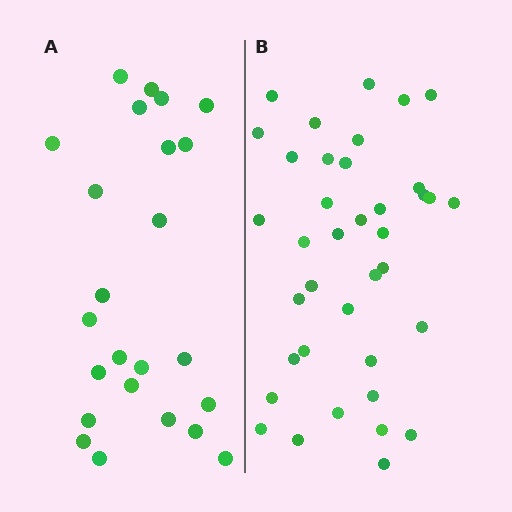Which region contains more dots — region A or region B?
Region B (the right region) has more dots.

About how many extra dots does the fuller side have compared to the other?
Region B has approximately 15 more dots than region A.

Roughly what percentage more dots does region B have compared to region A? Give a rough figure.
About 60% more.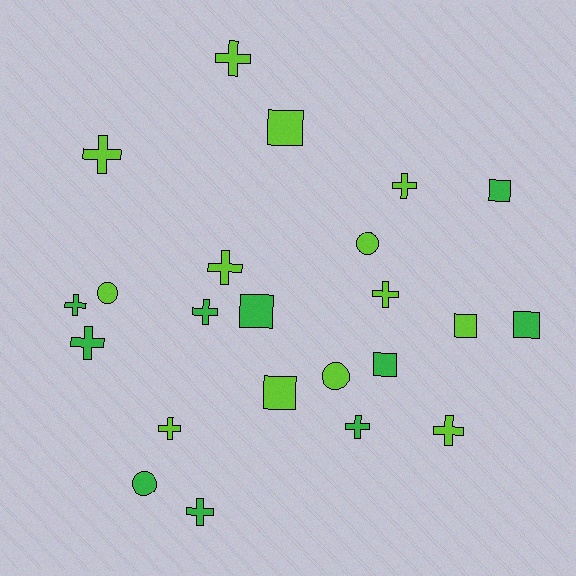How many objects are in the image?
There are 23 objects.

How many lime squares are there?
There are 3 lime squares.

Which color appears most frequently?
Lime, with 13 objects.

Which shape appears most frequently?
Cross, with 12 objects.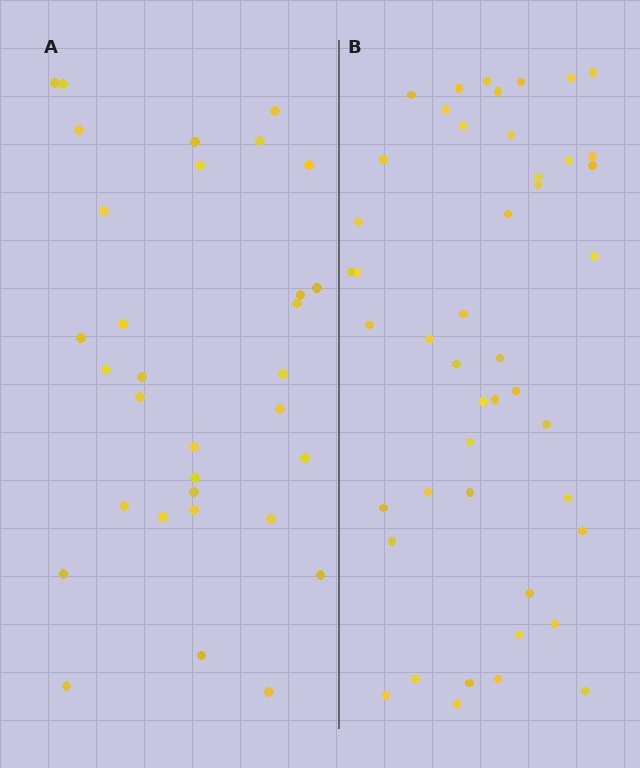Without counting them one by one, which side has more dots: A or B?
Region B (the right region) has more dots.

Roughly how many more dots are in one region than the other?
Region B has approximately 15 more dots than region A.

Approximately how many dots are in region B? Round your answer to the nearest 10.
About 50 dots. (The exact count is 46, which rounds to 50.)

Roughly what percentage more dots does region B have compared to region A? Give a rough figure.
About 45% more.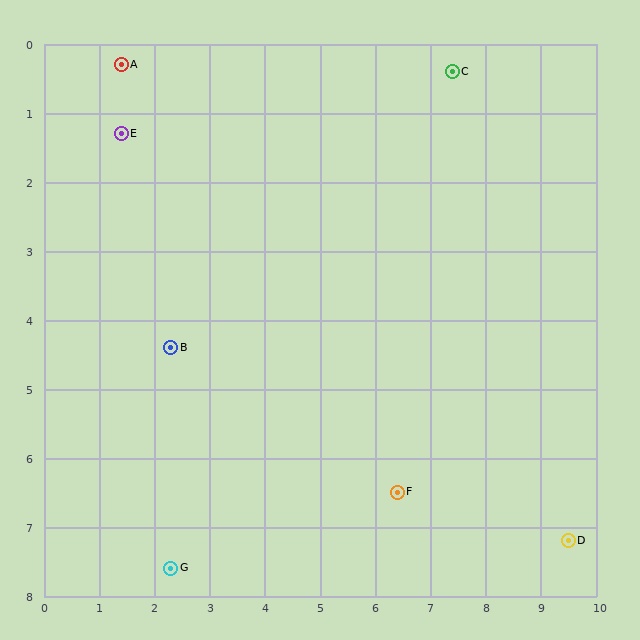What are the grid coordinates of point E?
Point E is at approximately (1.4, 1.3).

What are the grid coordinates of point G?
Point G is at approximately (2.3, 7.6).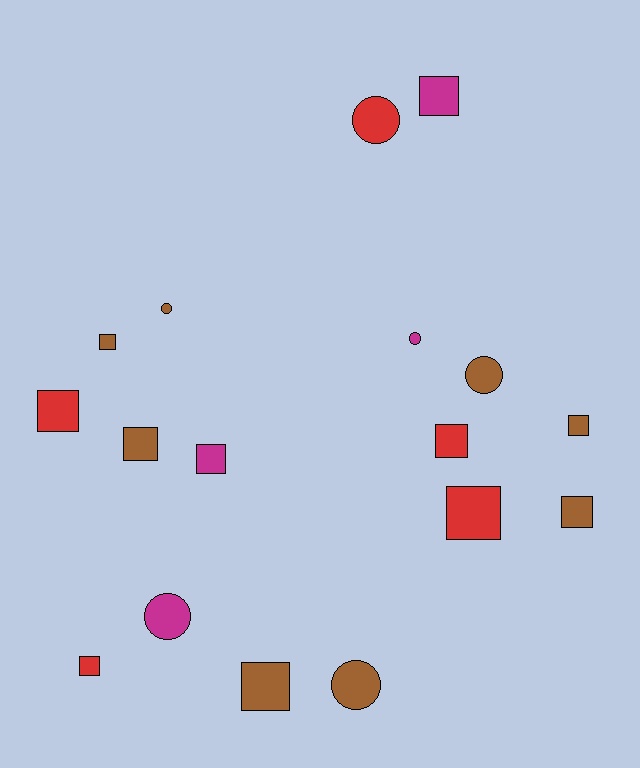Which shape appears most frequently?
Square, with 11 objects.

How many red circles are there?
There is 1 red circle.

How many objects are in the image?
There are 17 objects.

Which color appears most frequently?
Brown, with 8 objects.